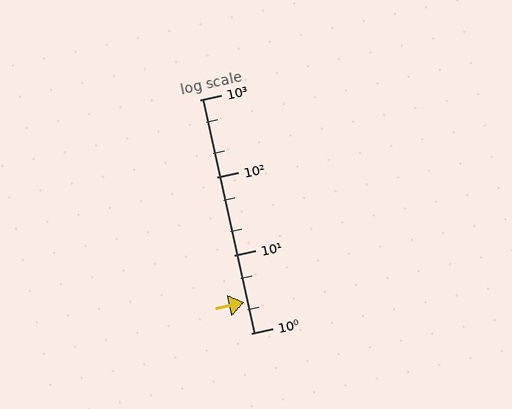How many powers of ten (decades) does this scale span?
The scale spans 3 decades, from 1 to 1000.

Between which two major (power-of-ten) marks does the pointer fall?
The pointer is between 1 and 10.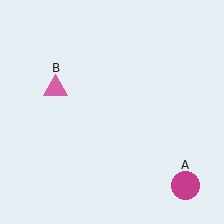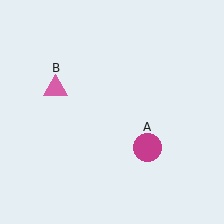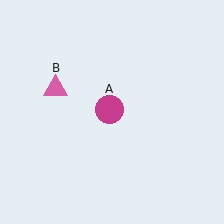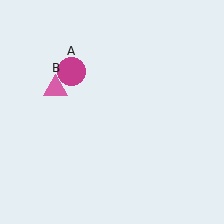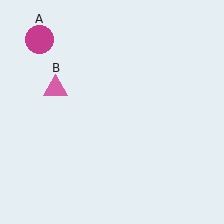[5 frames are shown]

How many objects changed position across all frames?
1 object changed position: magenta circle (object A).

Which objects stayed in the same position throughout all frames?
Pink triangle (object B) remained stationary.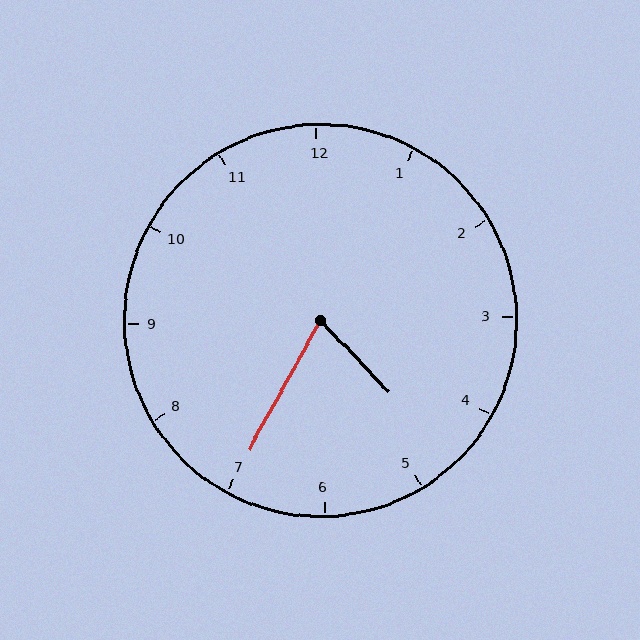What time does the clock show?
4:35.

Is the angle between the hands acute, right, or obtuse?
It is acute.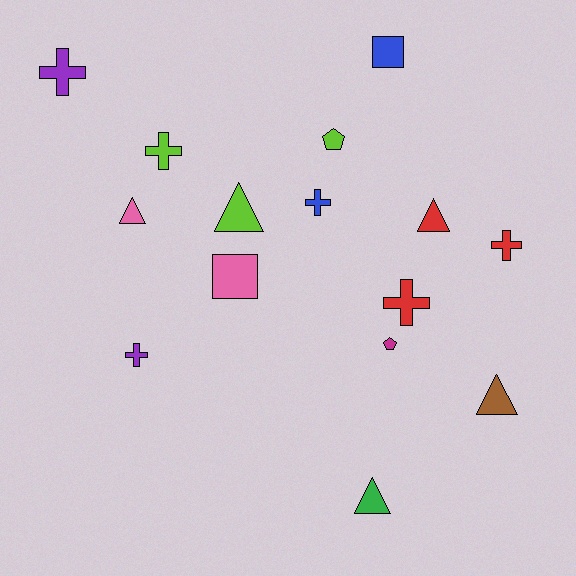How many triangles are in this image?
There are 5 triangles.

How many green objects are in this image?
There is 1 green object.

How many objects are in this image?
There are 15 objects.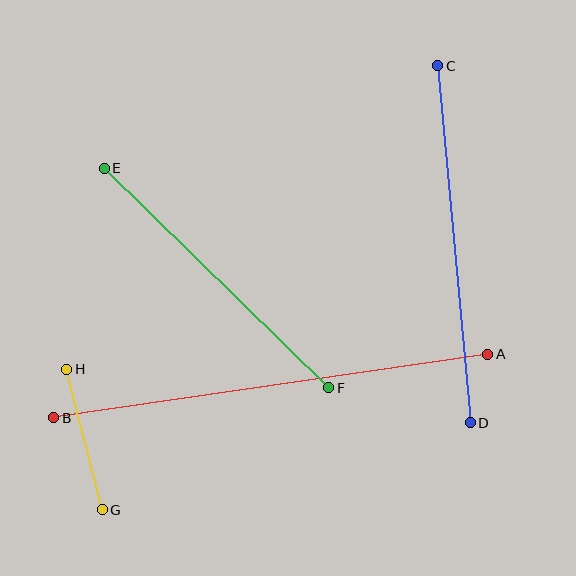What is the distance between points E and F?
The distance is approximately 314 pixels.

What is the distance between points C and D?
The distance is approximately 358 pixels.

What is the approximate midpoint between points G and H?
The midpoint is at approximately (85, 440) pixels.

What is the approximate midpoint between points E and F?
The midpoint is at approximately (217, 278) pixels.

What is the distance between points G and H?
The distance is approximately 145 pixels.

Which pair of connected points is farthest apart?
Points A and B are farthest apart.